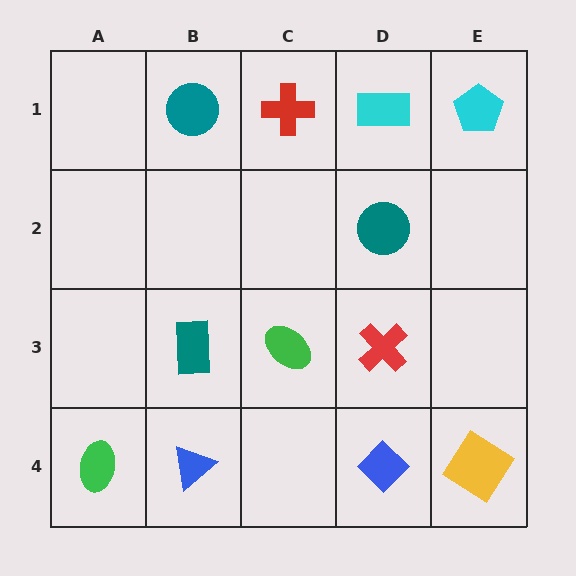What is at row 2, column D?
A teal circle.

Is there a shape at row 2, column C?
No, that cell is empty.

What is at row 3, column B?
A teal rectangle.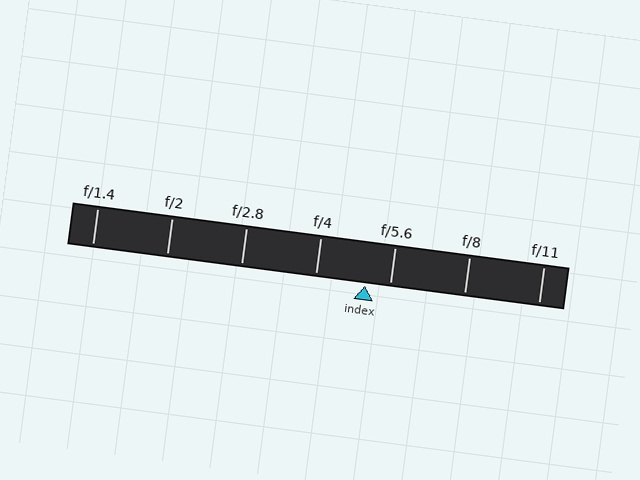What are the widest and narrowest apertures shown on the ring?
The widest aperture shown is f/1.4 and the narrowest is f/11.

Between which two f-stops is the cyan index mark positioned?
The index mark is between f/4 and f/5.6.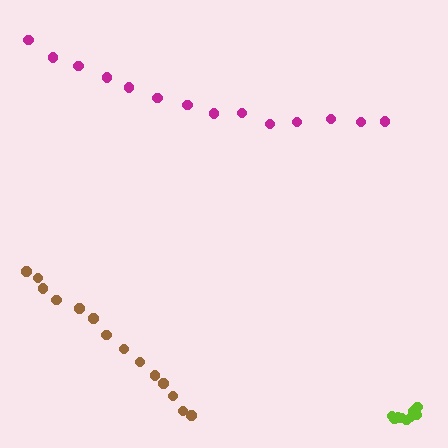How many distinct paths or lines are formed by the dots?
There are 3 distinct paths.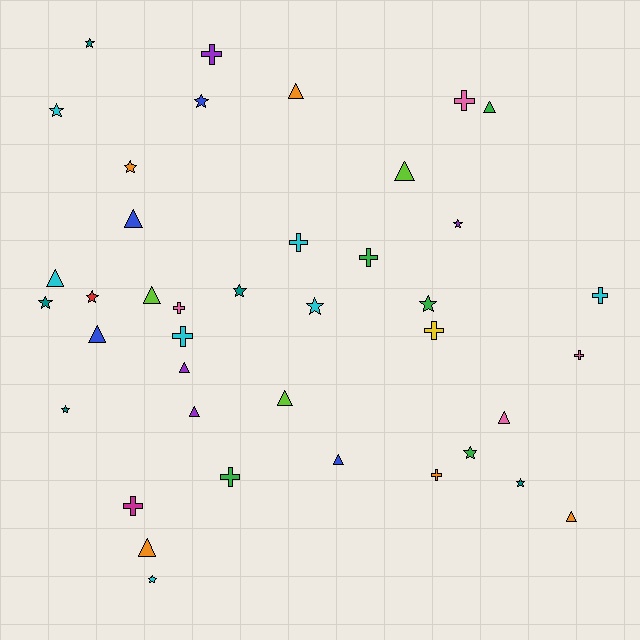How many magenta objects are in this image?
There is 1 magenta object.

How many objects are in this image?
There are 40 objects.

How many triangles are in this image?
There are 14 triangles.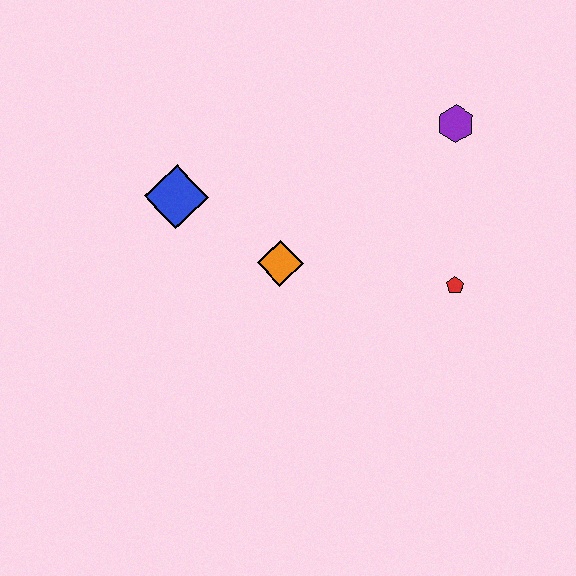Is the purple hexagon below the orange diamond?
No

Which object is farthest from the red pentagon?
The blue diamond is farthest from the red pentagon.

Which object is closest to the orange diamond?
The blue diamond is closest to the orange diamond.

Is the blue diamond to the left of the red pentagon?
Yes